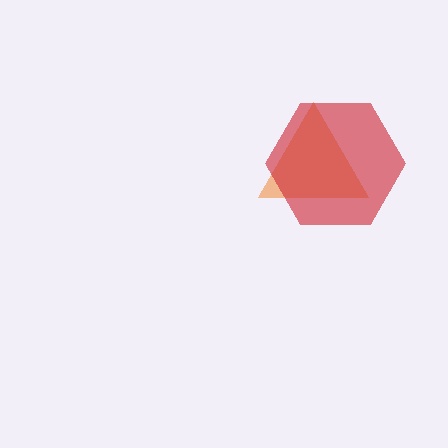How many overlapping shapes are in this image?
There are 2 overlapping shapes in the image.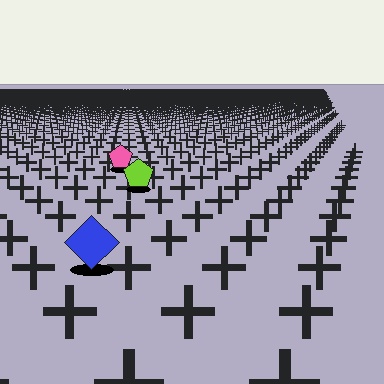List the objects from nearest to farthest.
From nearest to farthest: the blue diamond, the lime pentagon, the pink pentagon.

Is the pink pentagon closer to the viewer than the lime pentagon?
No. The lime pentagon is closer — you can tell from the texture gradient: the ground texture is coarser near it.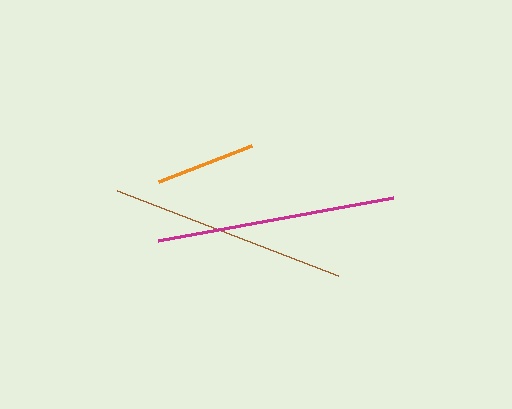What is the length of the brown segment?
The brown segment is approximately 237 pixels long.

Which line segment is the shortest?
The orange line is the shortest at approximately 100 pixels.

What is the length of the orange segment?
The orange segment is approximately 100 pixels long.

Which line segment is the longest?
The magenta line is the longest at approximately 239 pixels.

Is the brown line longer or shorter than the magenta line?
The magenta line is longer than the brown line.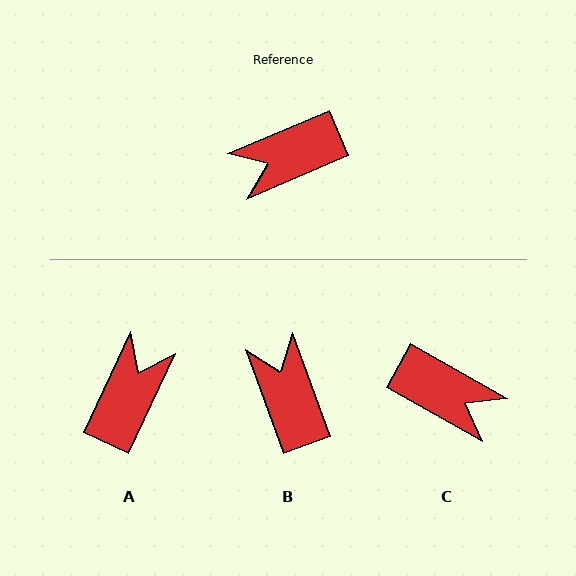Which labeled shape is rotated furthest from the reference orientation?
A, about 139 degrees away.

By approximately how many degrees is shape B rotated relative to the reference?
Approximately 93 degrees clockwise.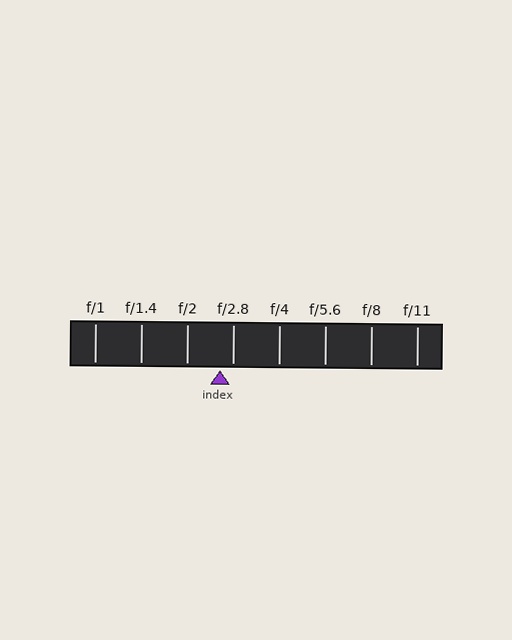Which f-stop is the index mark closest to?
The index mark is closest to f/2.8.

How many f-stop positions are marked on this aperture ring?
There are 8 f-stop positions marked.